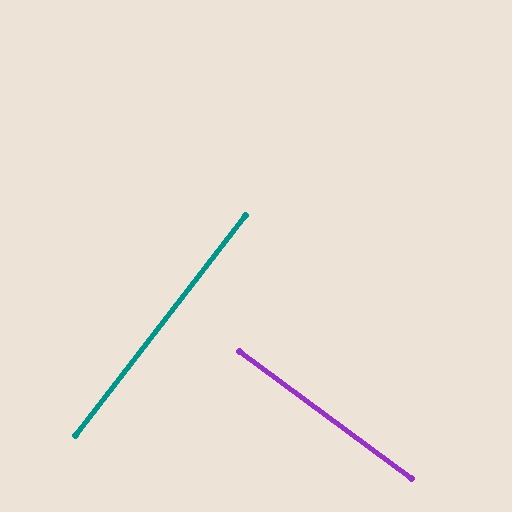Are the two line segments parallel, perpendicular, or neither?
Perpendicular — they meet at approximately 89°.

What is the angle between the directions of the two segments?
Approximately 89 degrees.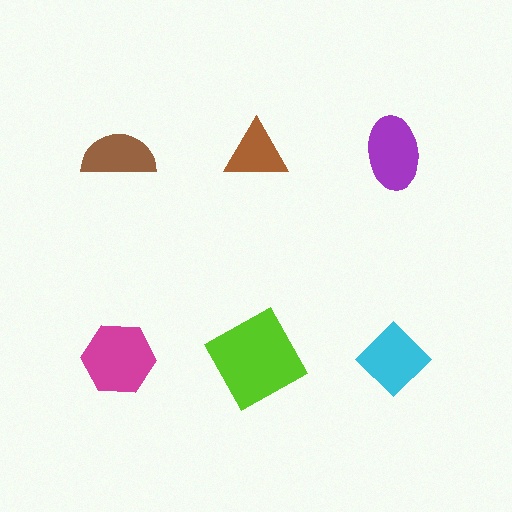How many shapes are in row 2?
3 shapes.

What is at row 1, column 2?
A brown triangle.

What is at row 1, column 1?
A brown semicircle.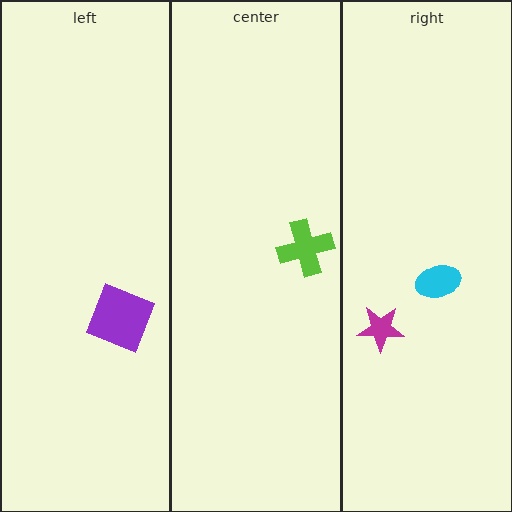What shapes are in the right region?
The magenta star, the cyan ellipse.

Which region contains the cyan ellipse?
The right region.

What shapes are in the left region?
The purple square.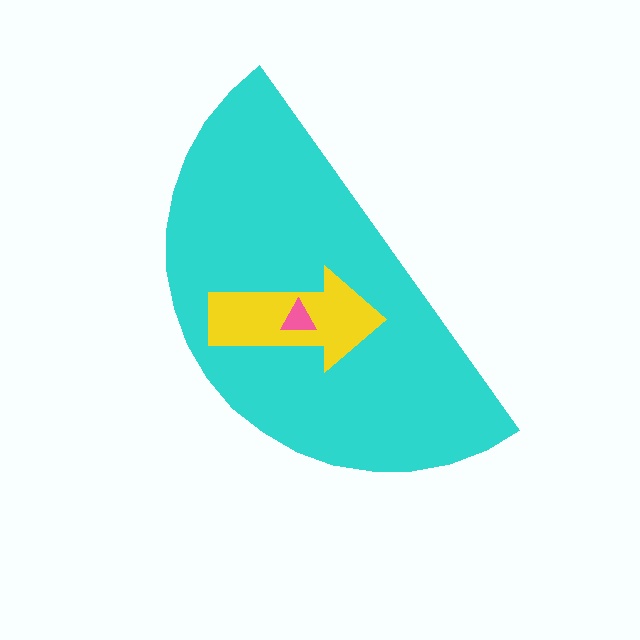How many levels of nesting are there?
3.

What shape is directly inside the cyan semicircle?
The yellow arrow.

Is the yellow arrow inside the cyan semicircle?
Yes.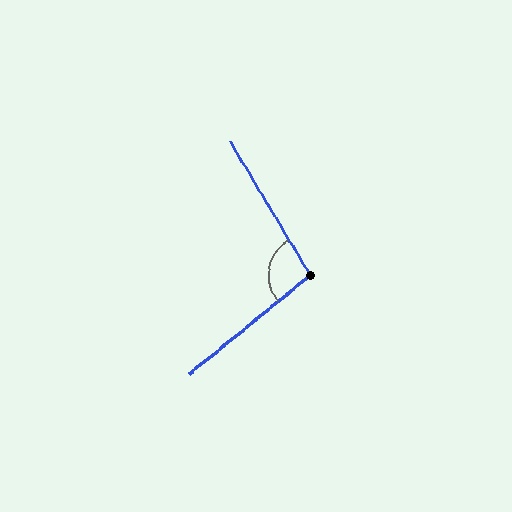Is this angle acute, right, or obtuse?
It is obtuse.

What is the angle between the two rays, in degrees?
Approximately 98 degrees.